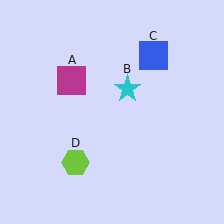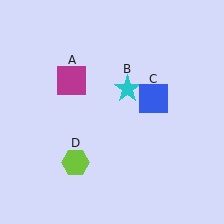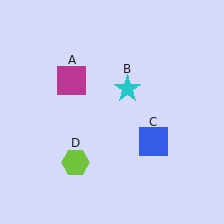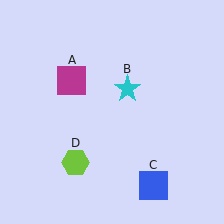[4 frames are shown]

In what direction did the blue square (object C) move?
The blue square (object C) moved down.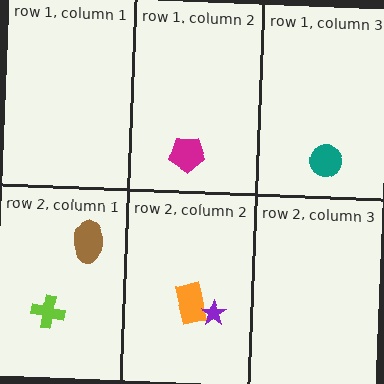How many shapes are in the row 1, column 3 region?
1.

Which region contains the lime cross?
The row 2, column 1 region.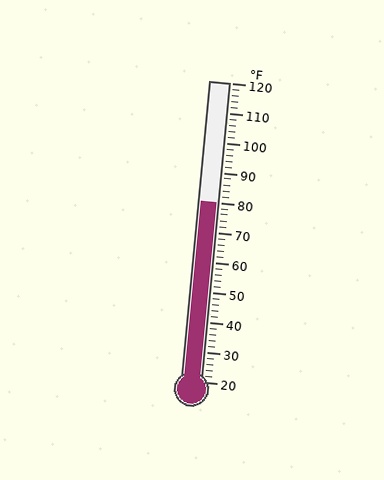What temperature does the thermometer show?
The thermometer shows approximately 80°F.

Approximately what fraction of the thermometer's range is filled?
The thermometer is filled to approximately 60% of its range.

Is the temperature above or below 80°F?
The temperature is at 80°F.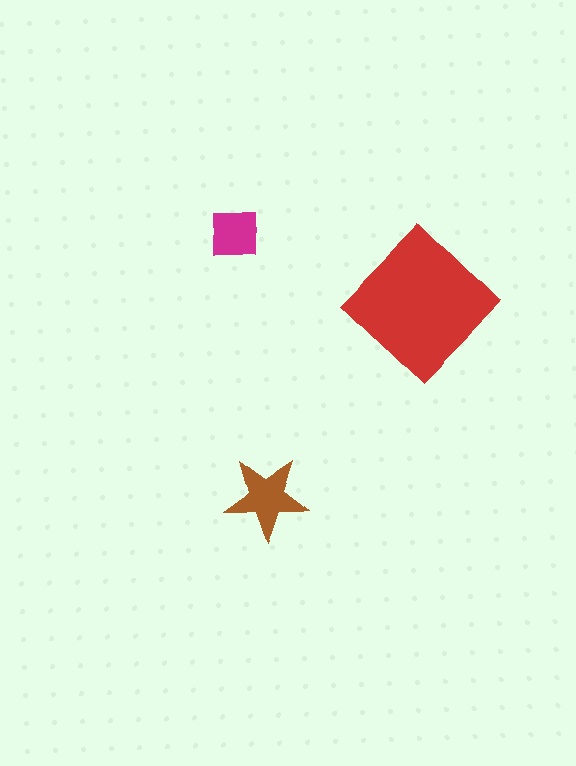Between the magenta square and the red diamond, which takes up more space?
The red diamond.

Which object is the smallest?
The magenta square.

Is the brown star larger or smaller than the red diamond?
Smaller.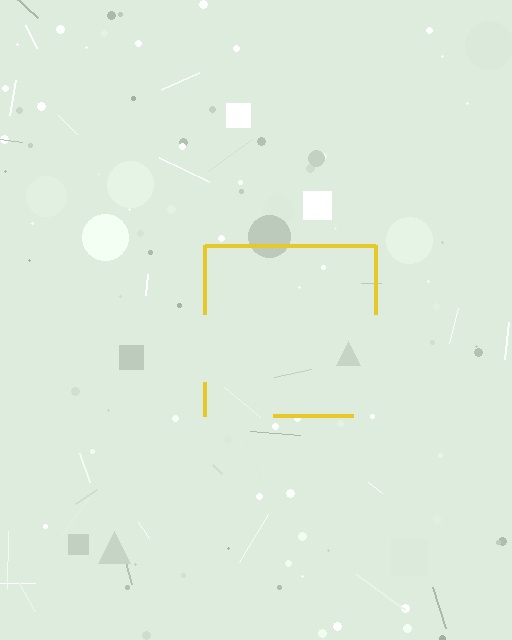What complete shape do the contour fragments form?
The contour fragments form a square.